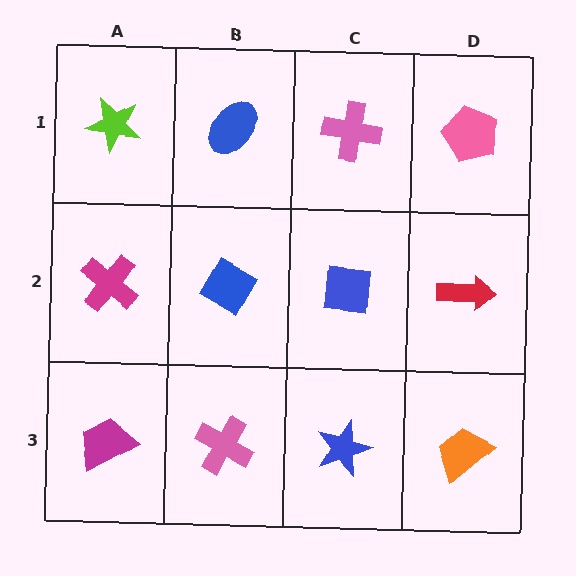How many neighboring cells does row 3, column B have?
3.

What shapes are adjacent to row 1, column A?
A magenta cross (row 2, column A), a blue ellipse (row 1, column B).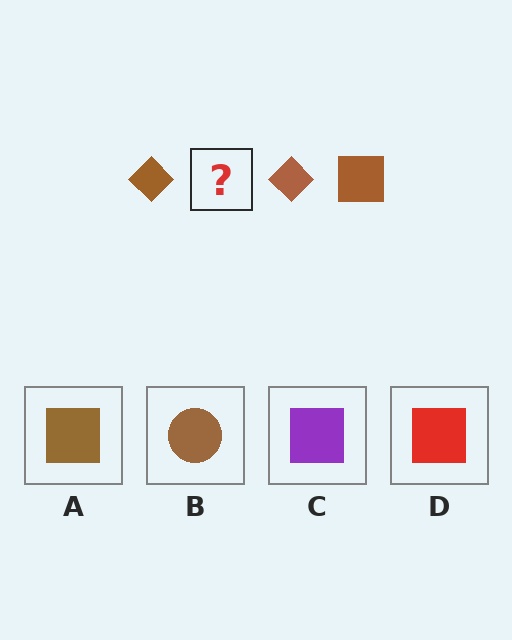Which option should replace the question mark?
Option A.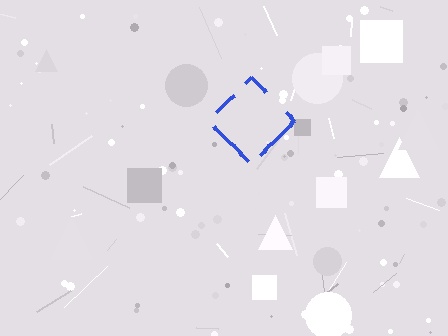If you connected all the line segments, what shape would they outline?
They would outline a diamond.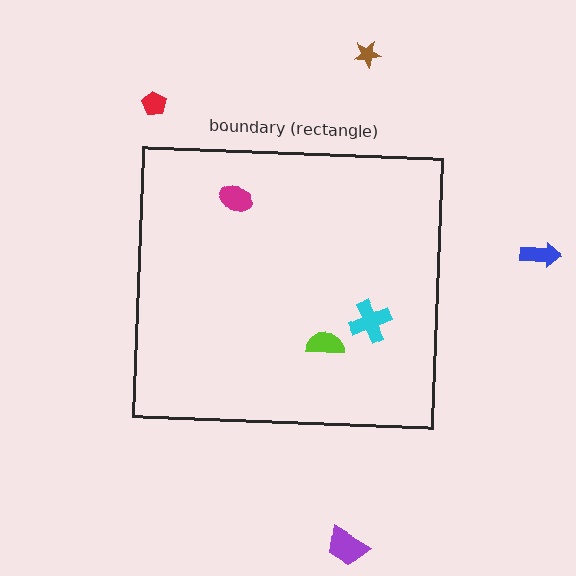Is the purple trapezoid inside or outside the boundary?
Outside.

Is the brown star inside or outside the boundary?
Outside.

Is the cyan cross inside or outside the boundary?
Inside.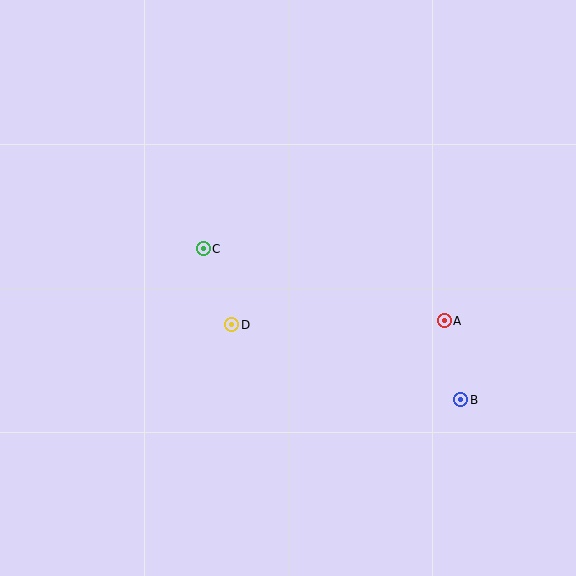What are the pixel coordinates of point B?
Point B is at (461, 400).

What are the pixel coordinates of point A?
Point A is at (444, 321).